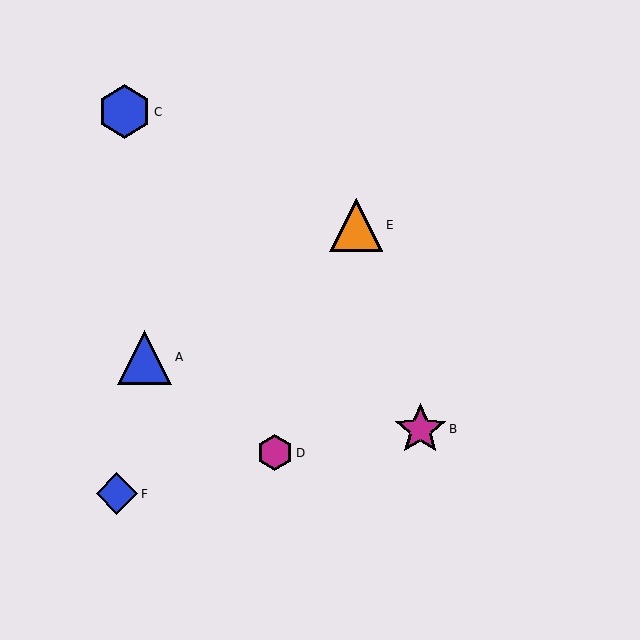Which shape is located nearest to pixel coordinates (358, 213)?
The orange triangle (labeled E) at (356, 225) is nearest to that location.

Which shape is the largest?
The blue triangle (labeled A) is the largest.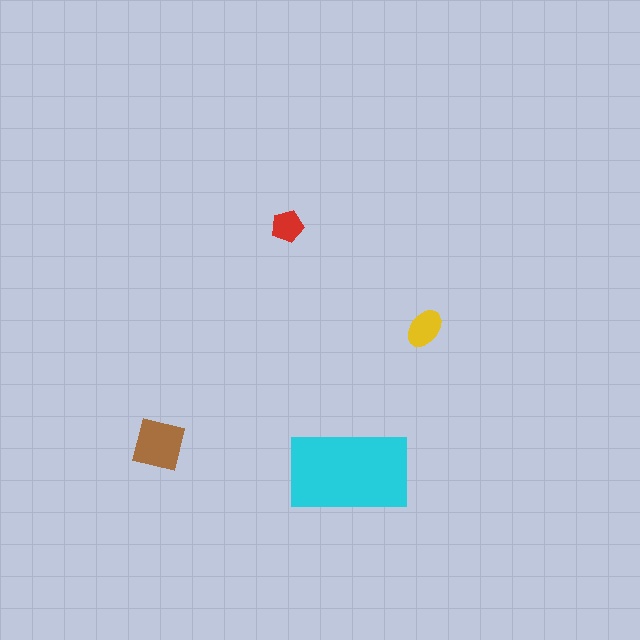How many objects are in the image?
There are 4 objects in the image.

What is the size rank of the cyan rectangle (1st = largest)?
1st.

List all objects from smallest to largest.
The red pentagon, the yellow ellipse, the brown square, the cyan rectangle.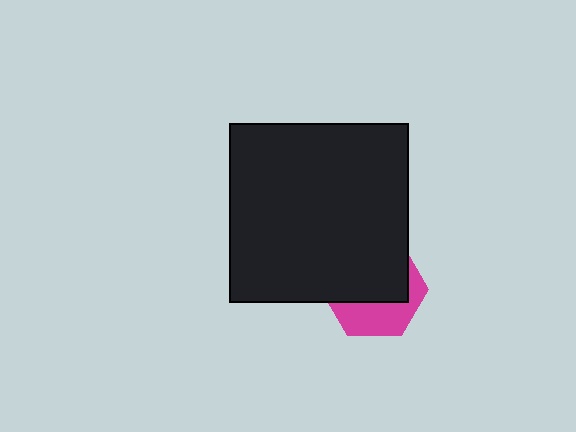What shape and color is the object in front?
The object in front is a black square.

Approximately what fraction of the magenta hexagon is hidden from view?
Roughly 62% of the magenta hexagon is hidden behind the black square.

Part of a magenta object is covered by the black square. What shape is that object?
It is a hexagon.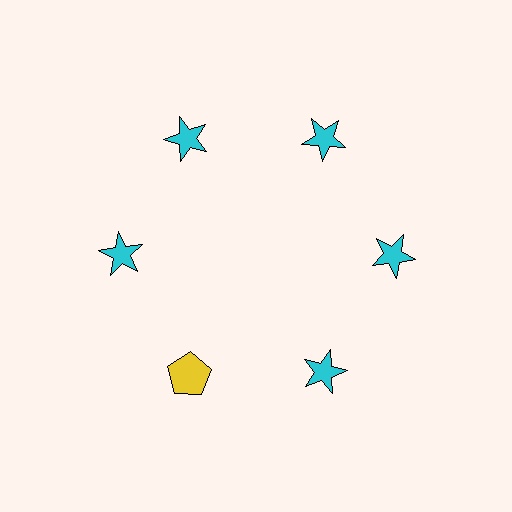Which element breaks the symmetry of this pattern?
The yellow pentagon at roughly the 7 o'clock position breaks the symmetry. All other shapes are cyan stars.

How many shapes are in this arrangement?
There are 6 shapes arranged in a ring pattern.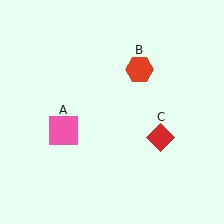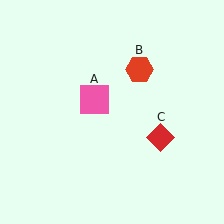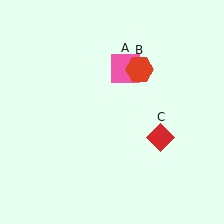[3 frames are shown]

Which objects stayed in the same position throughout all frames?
Red hexagon (object B) and red diamond (object C) remained stationary.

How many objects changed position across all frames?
1 object changed position: pink square (object A).